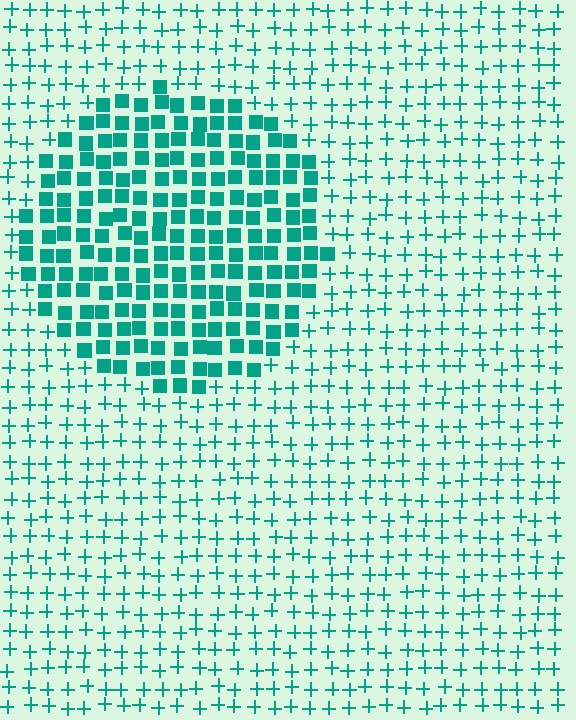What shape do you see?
I see a circle.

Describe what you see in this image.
The image is filled with small teal elements arranged in a uniform grid. A circle-shaped region contains squares, while the surrounding area contains plus signs. The boundary is defined purely by the change in element shape.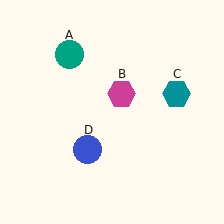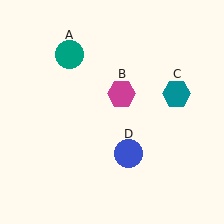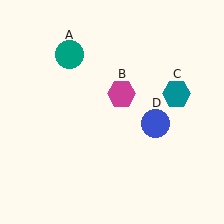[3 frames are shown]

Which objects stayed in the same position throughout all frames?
Teal circle (object A) and magenta hexagon (object B) and teal hexagon (object C) remained stationary.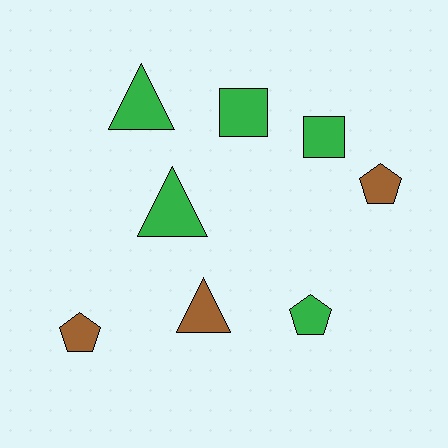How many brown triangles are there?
There is 1 brown triangle.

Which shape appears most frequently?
Triangle, with 3 objects.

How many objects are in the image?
There are 8 objects.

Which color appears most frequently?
Green, with 5 objects.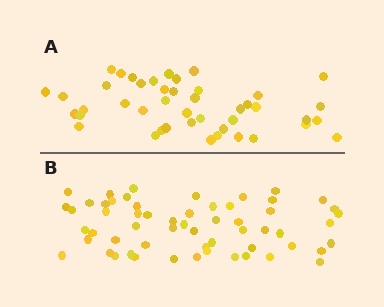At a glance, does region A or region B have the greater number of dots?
Region B (the bottom region) has more dots.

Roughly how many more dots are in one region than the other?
Region B has approximately 15 more dots than region A.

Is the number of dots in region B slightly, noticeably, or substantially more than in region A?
Region B has noticeably more, but not dramatically so. The ratio is roughly 1.3 to 1.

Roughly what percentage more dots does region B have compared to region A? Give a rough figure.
About 30% more.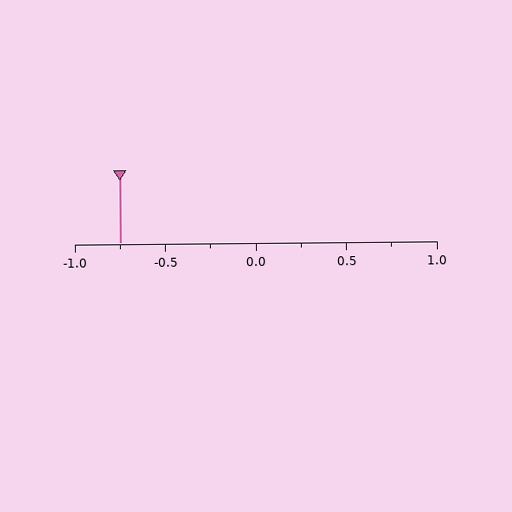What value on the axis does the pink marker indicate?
The marker indicates approximately -0.75.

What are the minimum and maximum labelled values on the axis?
The axis runs from -1.0 to 1.0.